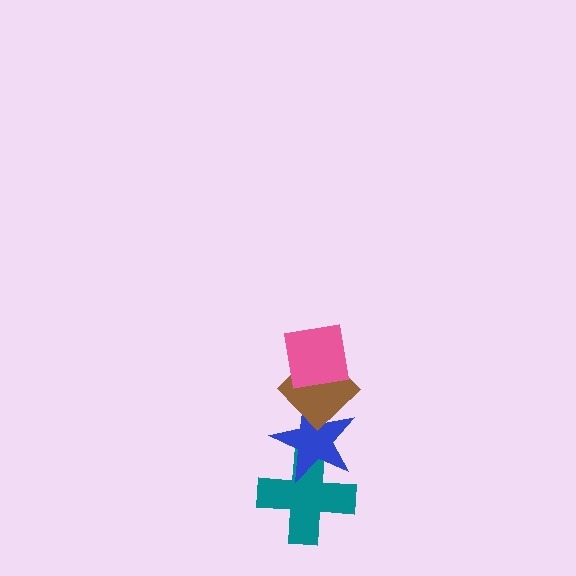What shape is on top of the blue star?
The brown diamond is on top of the blue star.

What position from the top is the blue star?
The blue star is 3rd from the top.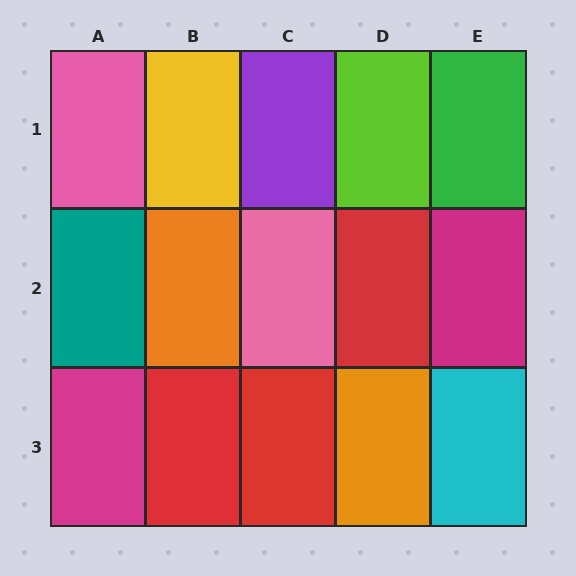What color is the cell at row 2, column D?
Red.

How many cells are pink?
2 cells are pink.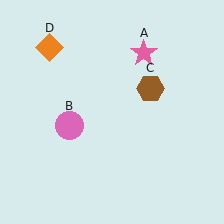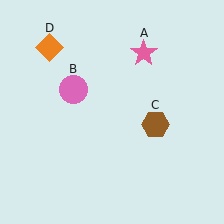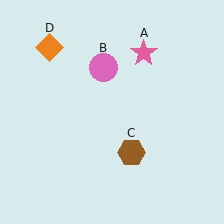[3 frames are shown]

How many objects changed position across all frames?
2 objects changed position: pink circle (object B), brown hexagon (object C).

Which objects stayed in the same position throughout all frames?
Pink star (object A) and orange diamond (object D) remained stationary.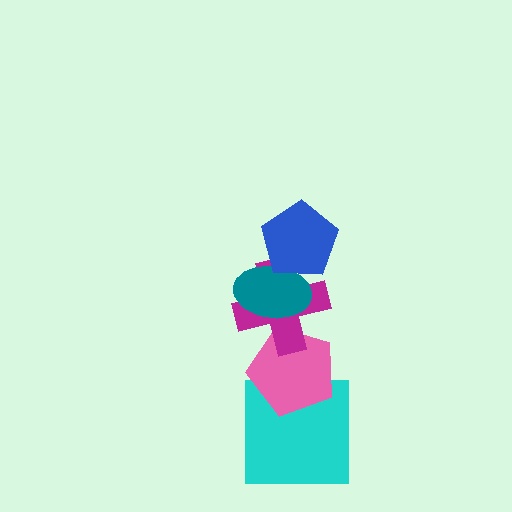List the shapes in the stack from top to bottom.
From top to bottom: the blue pentagon, the teal ellipse, the magenta cross, the pink pentagon, the cyan square.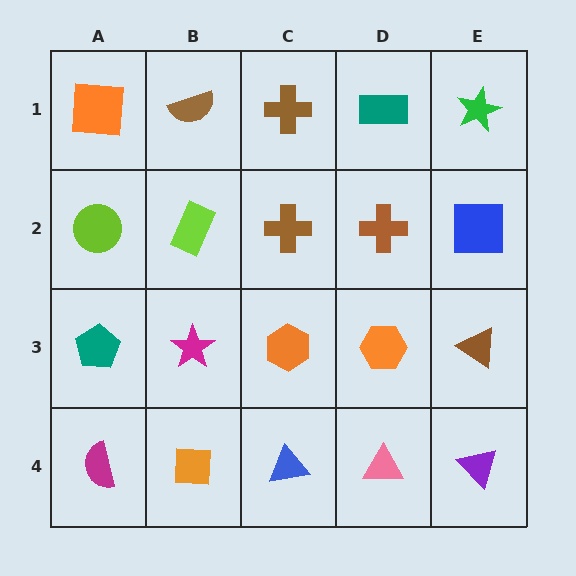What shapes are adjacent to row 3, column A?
A lime circle (row 2, column A), a magenta semicircle (row 4, column A), a magenta star (row 3, column B).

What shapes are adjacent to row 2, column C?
A brown cross (row 1, column C), an orange hexagon (row 3, column C), a lime rectangle (row 2, column B), a brown cross (row 2, column D).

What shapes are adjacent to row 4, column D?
An orange hexagon (row 3, column D), a blue triangle (row 4, column C), a purple triangle (row 4, column E).